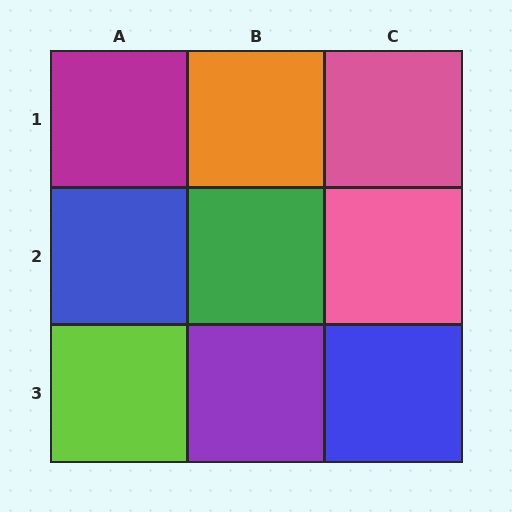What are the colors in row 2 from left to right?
Blue, green, pink.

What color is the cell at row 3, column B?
Purple.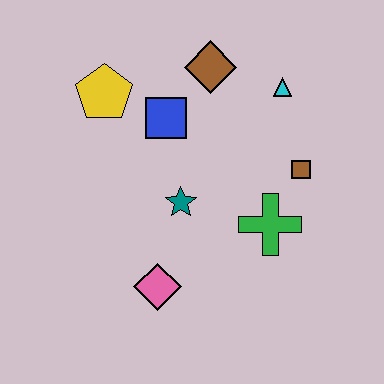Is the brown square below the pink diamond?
No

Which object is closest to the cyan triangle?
The brown diamond is closest to the cyan triangle.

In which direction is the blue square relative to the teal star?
The blue square is above the teal star.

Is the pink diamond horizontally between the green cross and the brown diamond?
No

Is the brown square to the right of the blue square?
Yes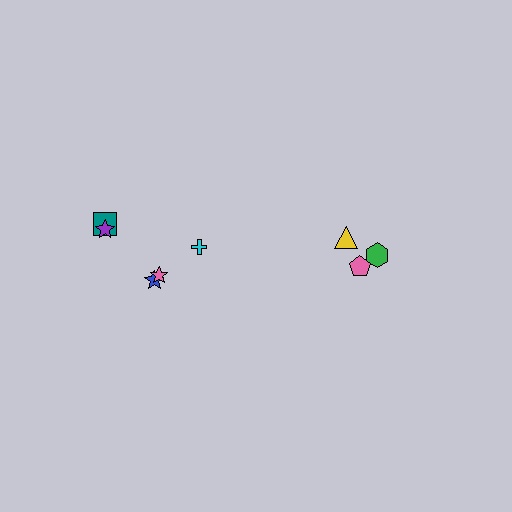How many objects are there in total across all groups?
There are 8 objects.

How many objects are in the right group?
There are 3 objects.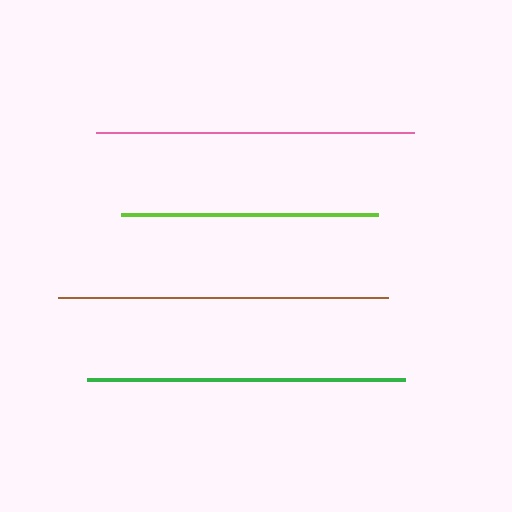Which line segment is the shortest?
The lime line is the shortest at approximately 257 pixels.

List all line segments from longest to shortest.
From longest to shortest: brown, green, pink, lime.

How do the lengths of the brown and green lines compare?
The brown and green lines are approximately the same length.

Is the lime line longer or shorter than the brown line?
The brown line is longer than the lime line.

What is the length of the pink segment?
The pink segment is approximately 317 pixels long.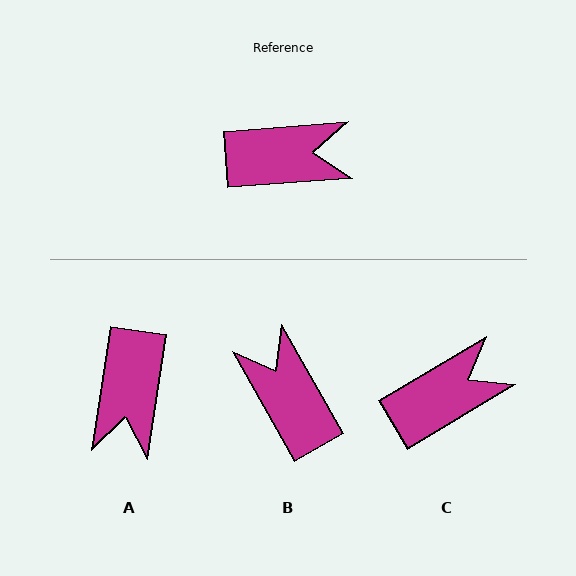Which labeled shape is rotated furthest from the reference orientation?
B, about 115 degrees away.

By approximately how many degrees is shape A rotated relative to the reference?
Approximately 103 degrees clockwise.